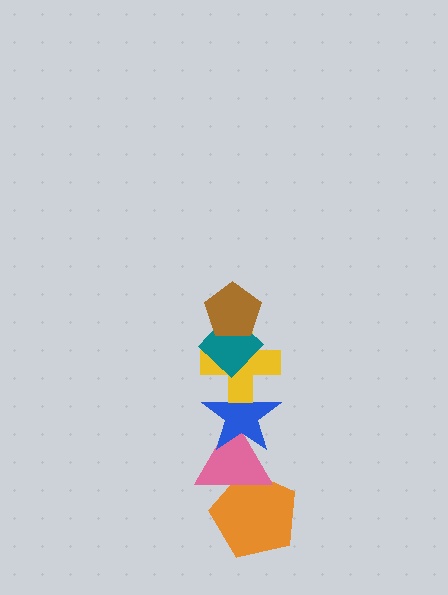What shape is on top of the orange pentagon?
The pink triangle is on top of the orange pentagon.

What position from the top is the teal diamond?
The teal diamond is 2nd from the top.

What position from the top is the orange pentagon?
The orange pentagon is 6th from the top.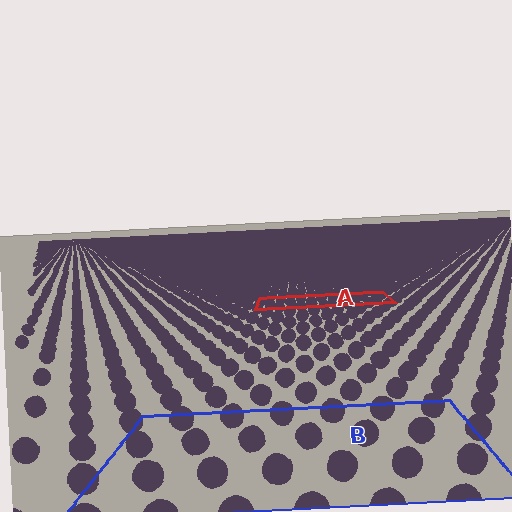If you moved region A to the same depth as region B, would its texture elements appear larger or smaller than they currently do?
They would appear larger. At a closer depth, the same texture elements are projected at a bigger on-screen size.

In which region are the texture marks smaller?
The texture marks are smaller in region A, because it is farther away.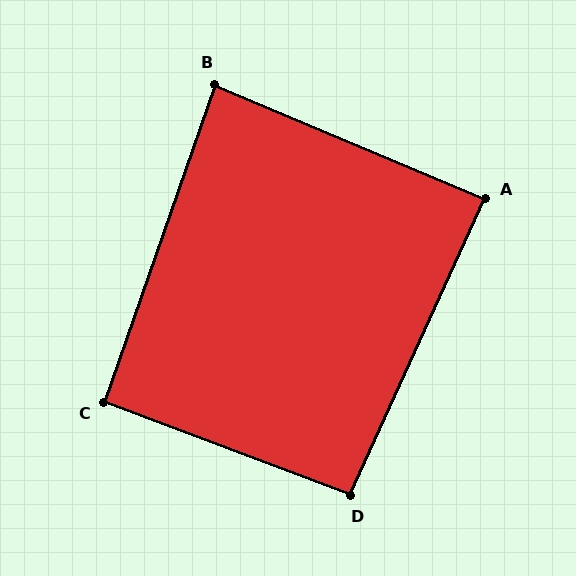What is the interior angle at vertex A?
Approximately 89 degrees (approximately right).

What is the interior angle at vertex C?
Approximately 91 degrees (approximately right).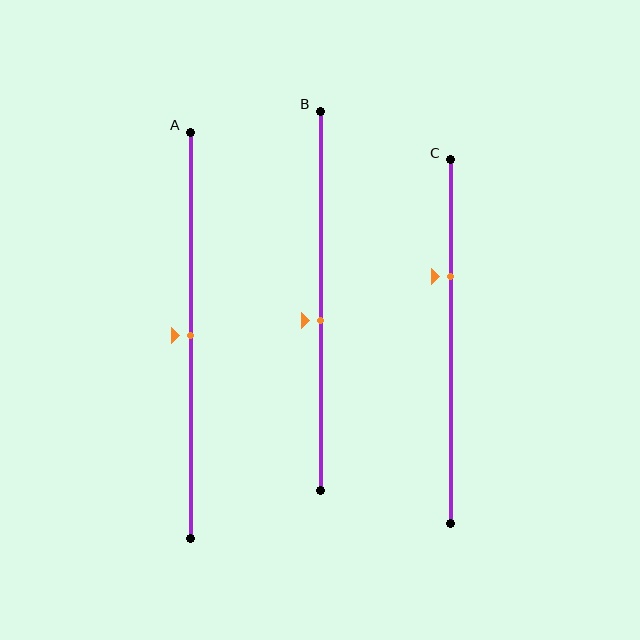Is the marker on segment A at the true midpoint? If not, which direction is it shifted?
Yes, the marker on segment A is at the true midpoint.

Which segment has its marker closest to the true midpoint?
Segment A has its marker closest to the true midpoint.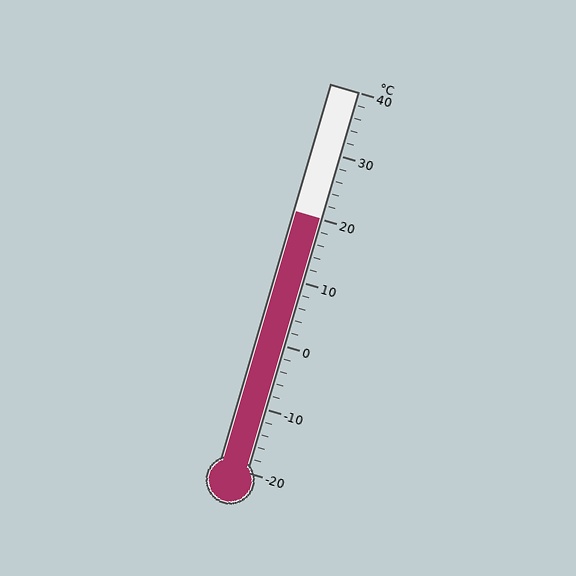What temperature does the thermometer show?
The thermometer shows approximately 20°C.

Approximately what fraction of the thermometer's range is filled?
The thermometer is filled to approximately 65% of its range.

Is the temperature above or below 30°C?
The temperature is below 30°C.